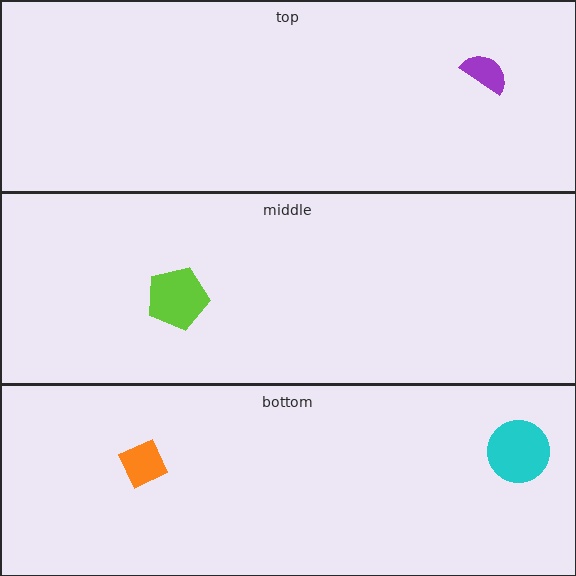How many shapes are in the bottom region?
2.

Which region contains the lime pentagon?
The middle region.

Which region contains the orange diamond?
The bottom region.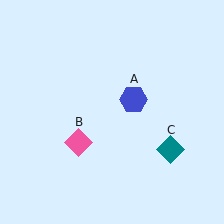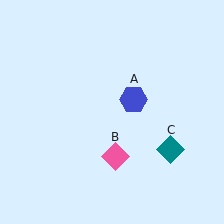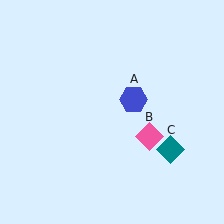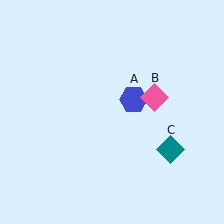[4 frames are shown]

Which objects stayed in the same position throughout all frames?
Blue hexagon (object A) and teal diamond (object C) remained stationary.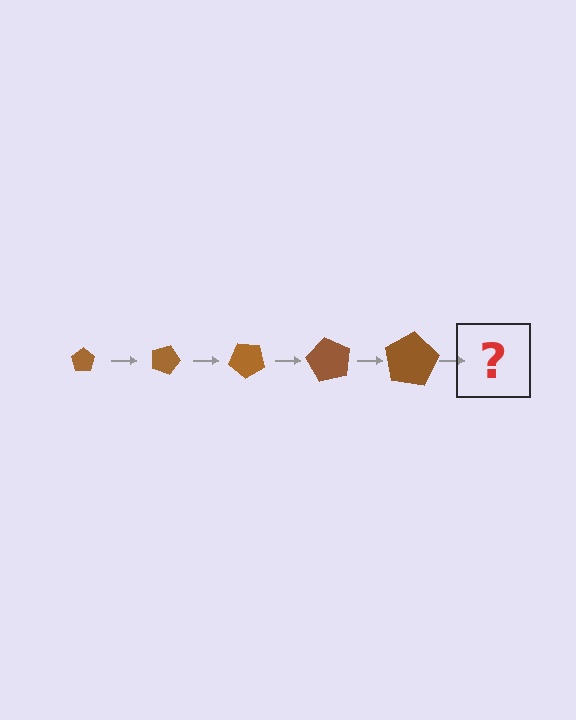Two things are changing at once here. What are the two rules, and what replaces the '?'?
The two rules are that the pentagon grows larger each step and it rotates 20 degrees each step. The '?' should be a pentagon, larger than the previous one and rotated 100 degrees from the start.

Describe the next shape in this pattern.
It should be a pentagon, larger than the previous one and rotated 100 degrees from the start.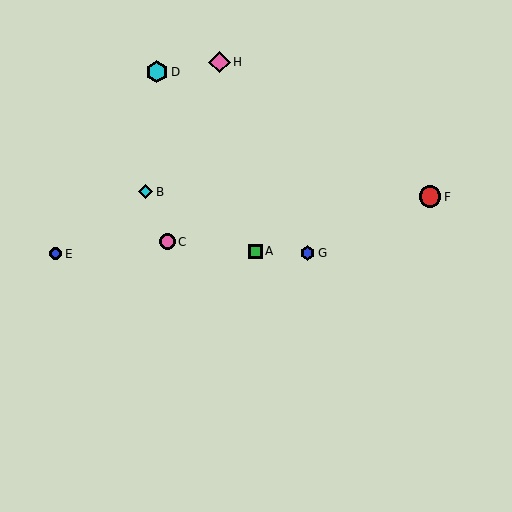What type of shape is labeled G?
Shape G is a blue hexagon.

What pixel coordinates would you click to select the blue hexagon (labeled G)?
Click at (307, 253) to select the blue hexagon G.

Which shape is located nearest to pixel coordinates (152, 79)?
The cyan hexagon (labeled D) at (157, 72) is nearest to that location.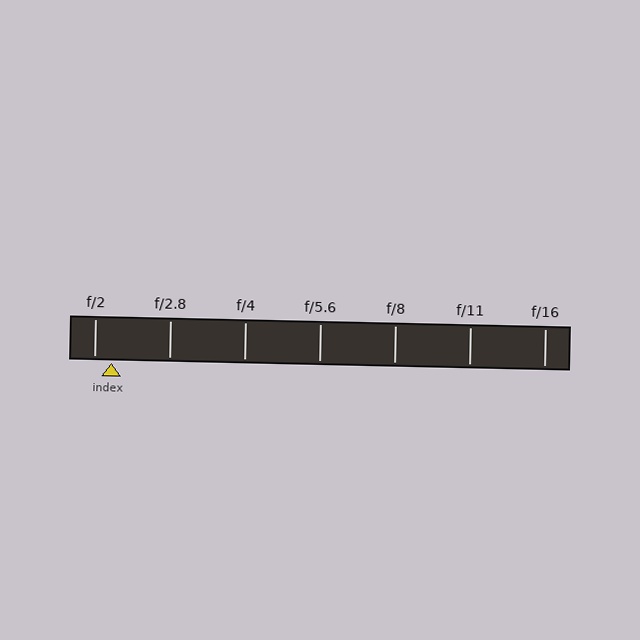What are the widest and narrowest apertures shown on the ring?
The widest aperture shown is f/2 and the narrowest is f/16.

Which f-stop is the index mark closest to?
The index mark is closest to f/2.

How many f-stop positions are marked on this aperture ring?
There are 7 f-stop positions marked.